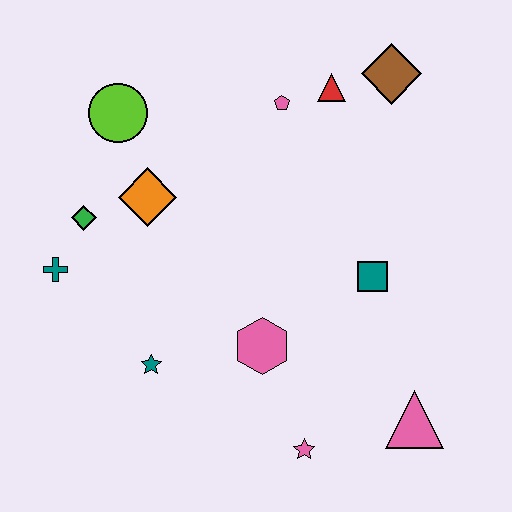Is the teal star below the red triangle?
Yes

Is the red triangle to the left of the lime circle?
No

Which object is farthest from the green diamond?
The pink triangle is farthest from the green diamond.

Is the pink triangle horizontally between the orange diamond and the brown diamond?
No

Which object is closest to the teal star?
The pink hexagon is closest to the teal star.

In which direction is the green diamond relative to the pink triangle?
The green diamond is to the left of the pink triangle.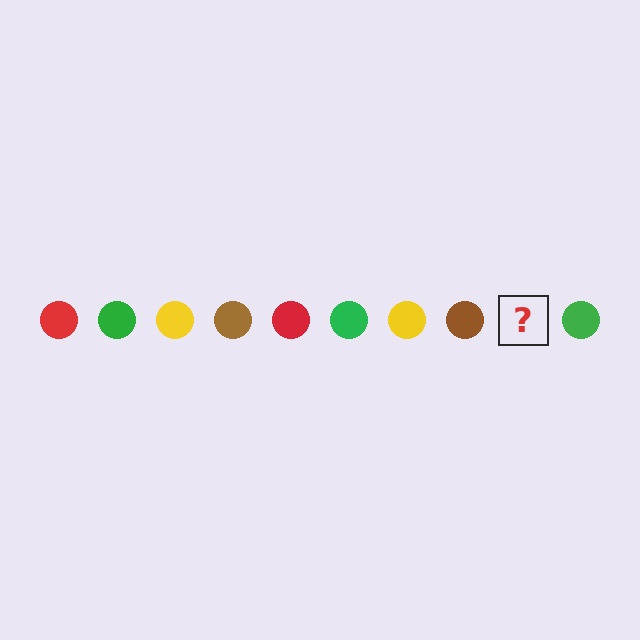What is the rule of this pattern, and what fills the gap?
The rule is that the pattern cycles through red, green, yellow, brown circles. The gap should be filled with a red circle.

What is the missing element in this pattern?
The missing element is a red circle.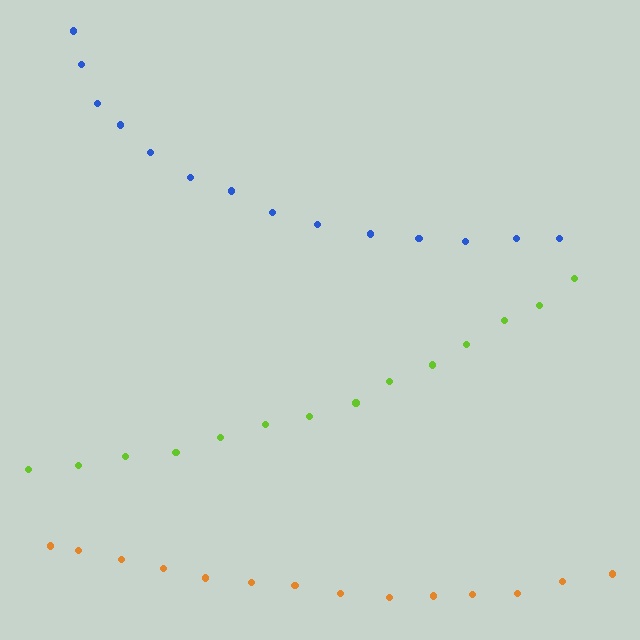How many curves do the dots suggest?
There are 3 distinct paths.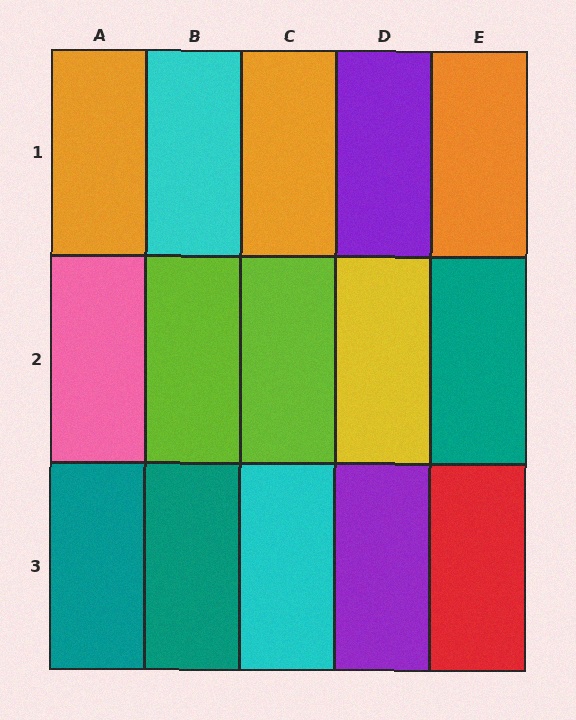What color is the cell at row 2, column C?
Lime.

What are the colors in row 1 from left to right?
Orange, cyan, orange, purple, orange.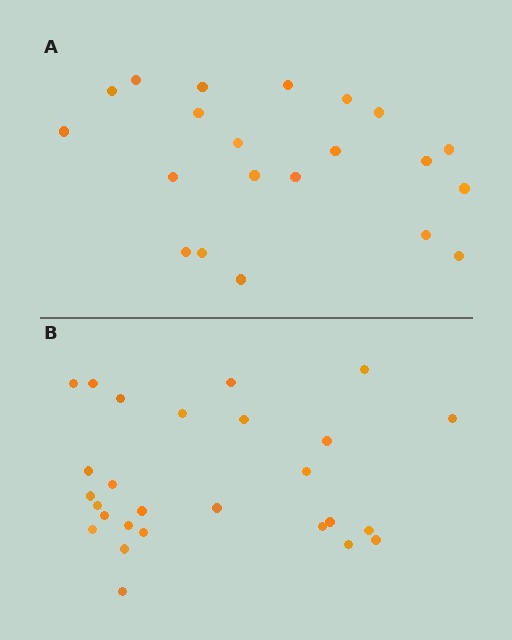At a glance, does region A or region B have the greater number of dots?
Region B (the bottom region) has more dots.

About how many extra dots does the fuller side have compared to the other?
Region B has about 6 more dots than region A.